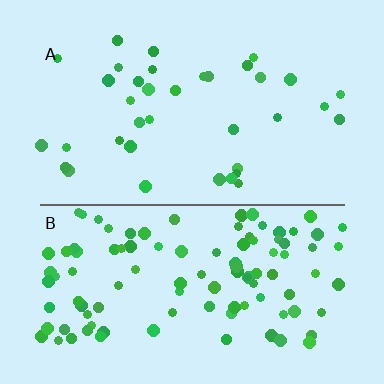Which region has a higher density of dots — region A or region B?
B (the bottom).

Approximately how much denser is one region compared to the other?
Approximately 2.9× — region B over region A.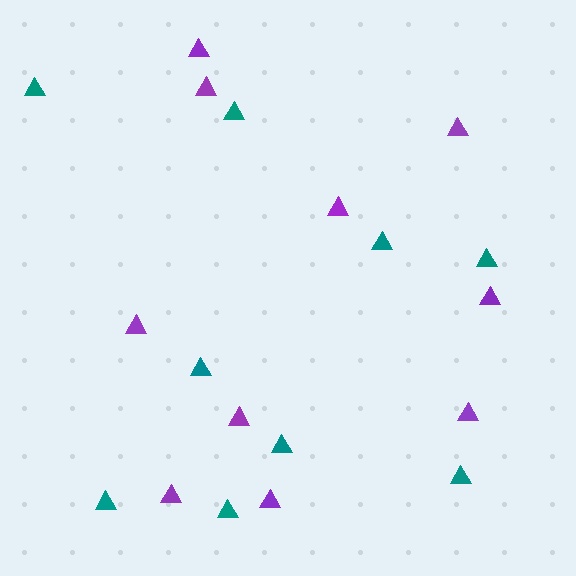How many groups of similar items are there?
There are 2 groups: one group of teal triangles (9) and one group of purple triangles (10).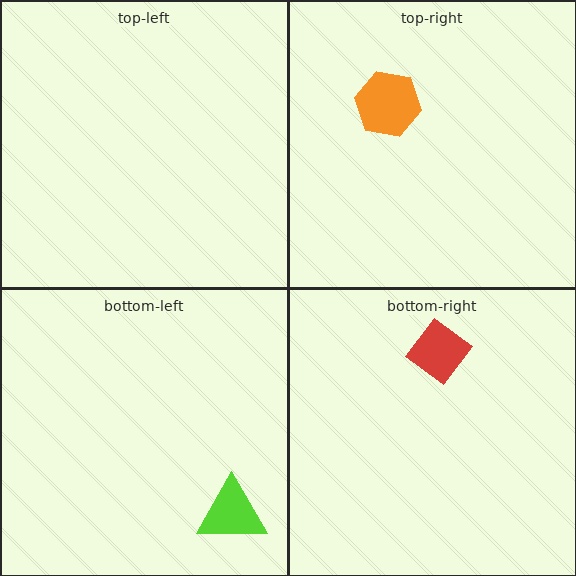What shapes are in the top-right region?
The orange hexagon.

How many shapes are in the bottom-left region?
1.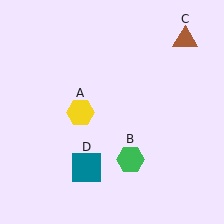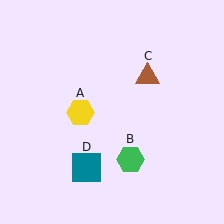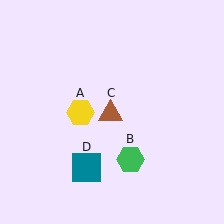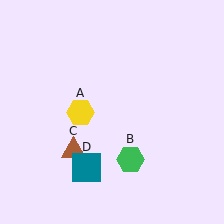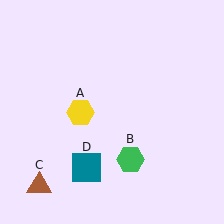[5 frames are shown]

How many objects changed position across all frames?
1 object changed position: brown triangle (object C).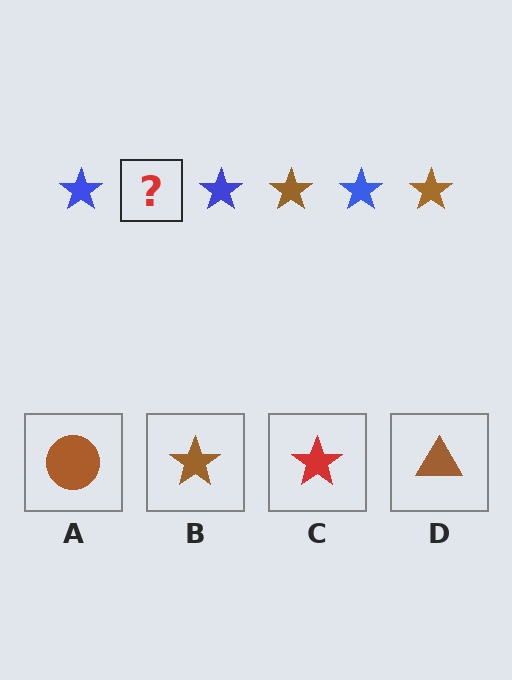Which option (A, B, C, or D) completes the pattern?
B.